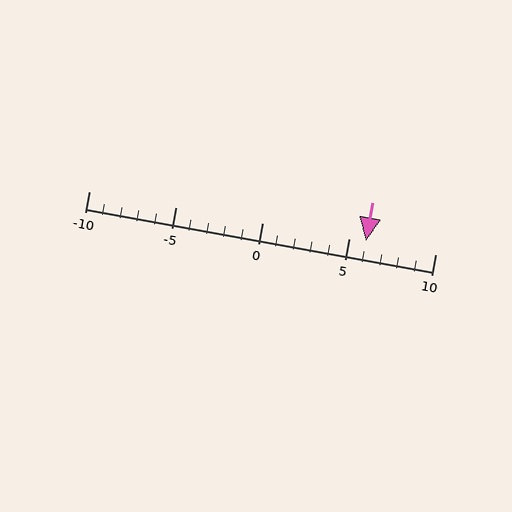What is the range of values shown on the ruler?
The ruler shows values from -10 to 10.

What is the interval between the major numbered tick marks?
The major tick marks are spaced 5 units apart.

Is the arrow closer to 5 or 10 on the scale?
The arrow is closer to 5.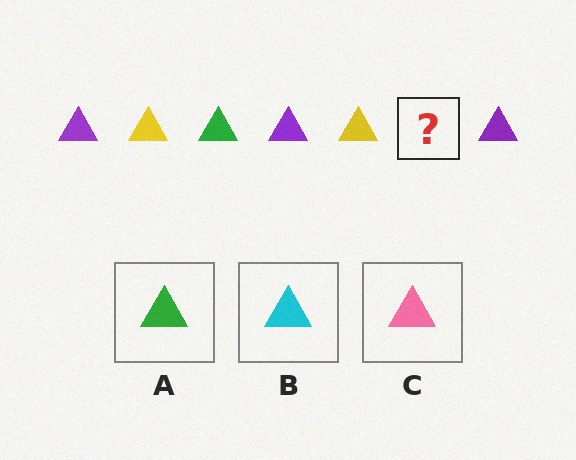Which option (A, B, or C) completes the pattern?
A.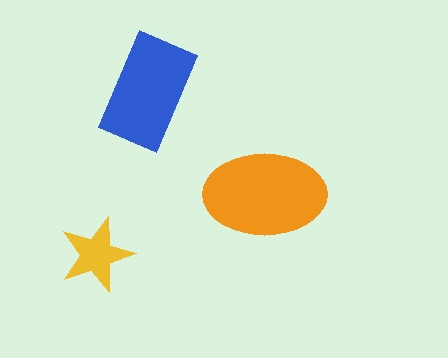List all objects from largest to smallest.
The orange ellipse, the blue rectangle, the yellow star.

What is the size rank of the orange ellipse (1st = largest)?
1st.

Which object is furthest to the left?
The yellow star is leftmost.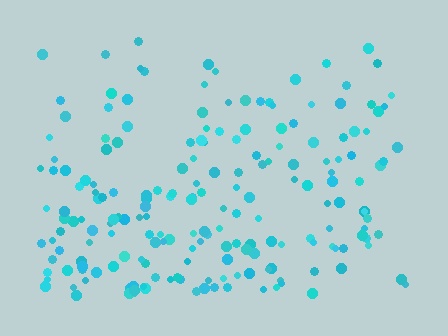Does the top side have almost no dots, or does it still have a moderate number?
Still a moderate number, just noticeably fewer than the bottom.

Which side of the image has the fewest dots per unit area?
The top.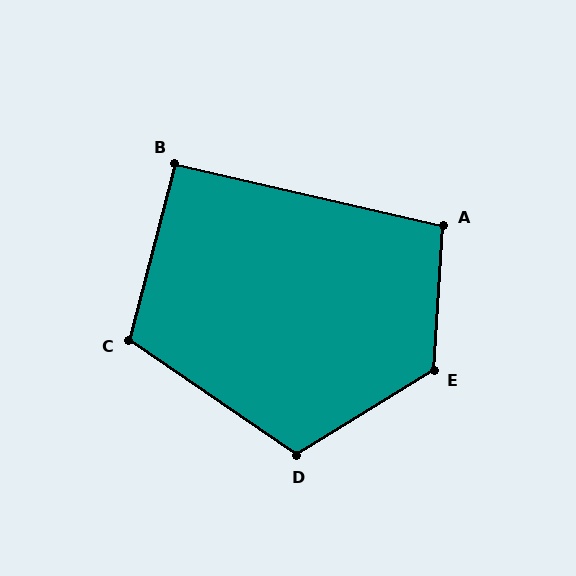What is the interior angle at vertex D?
Approximately 114 degrees (obtuse).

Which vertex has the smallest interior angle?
B, at approximately 92 degrees.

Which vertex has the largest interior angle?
E, at approximately 126 degrees.